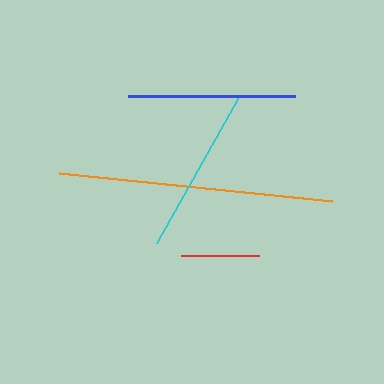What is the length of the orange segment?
The orange segment is approximately 274 pixels long.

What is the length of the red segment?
The red segment is approximately 78 pixels long.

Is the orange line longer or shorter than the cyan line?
The orange line is longer than the cyan line.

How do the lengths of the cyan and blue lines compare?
The cyan and blue lines are approximately the same length.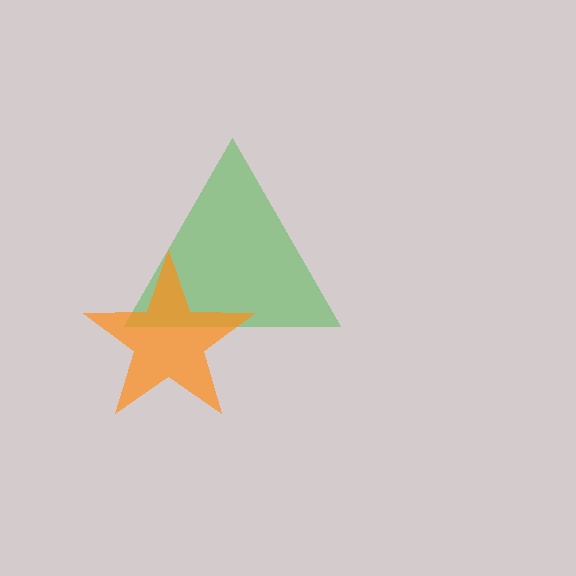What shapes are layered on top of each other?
The layered shapes are: a green triangle, an orange star.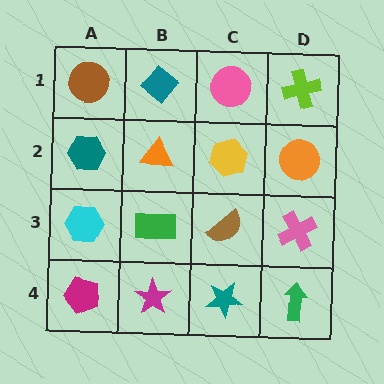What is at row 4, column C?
A teal star.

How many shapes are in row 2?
4 shapes.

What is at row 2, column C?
A yellow hexagon.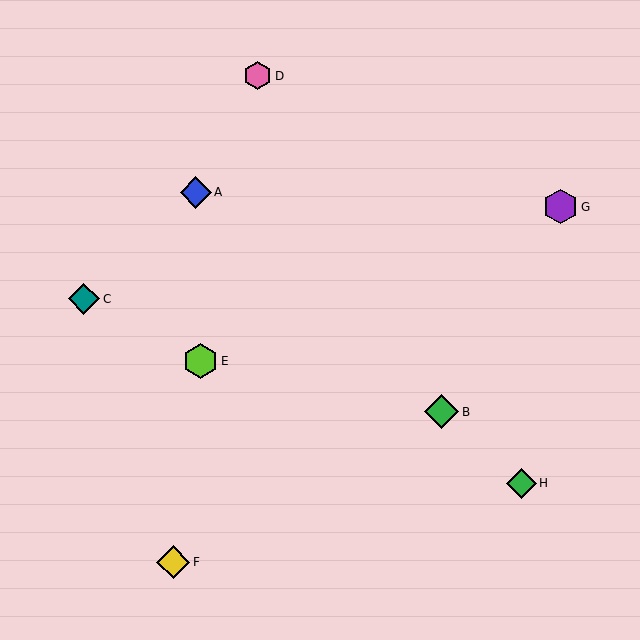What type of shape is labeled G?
Shape G is a purple hexagon.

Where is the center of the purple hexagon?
The center of the purple hexagon is at (560, 207).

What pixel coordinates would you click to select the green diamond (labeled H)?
Click at (521, 483) to select the green diamond H.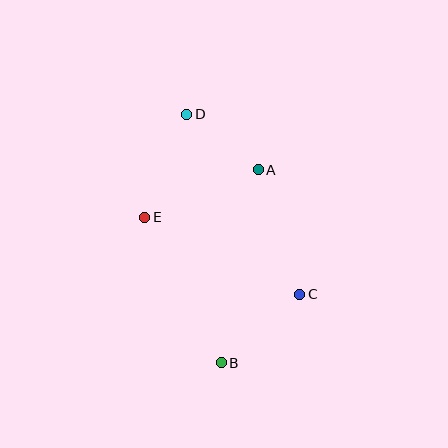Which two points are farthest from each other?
Points B and D are farthest from each other.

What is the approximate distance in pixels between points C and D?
The distance between C and D is approximately 212 pixels.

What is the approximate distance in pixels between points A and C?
The distance between A and C is approximately 131 pixels.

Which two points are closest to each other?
Points A and D are closest to each other.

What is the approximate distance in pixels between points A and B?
The distance between A and B is approximately 197 pixels.